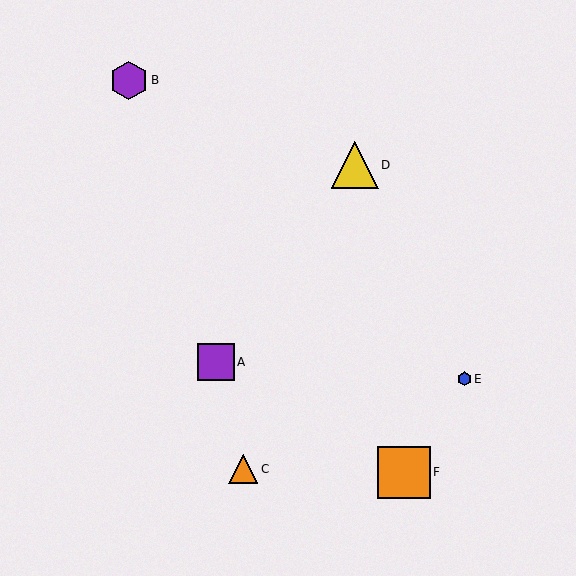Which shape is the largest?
The orange square (labeled F) is the largest.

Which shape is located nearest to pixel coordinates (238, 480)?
The orange triangle (labeled C) at (243, 469) is nearest to that location.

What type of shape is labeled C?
Shape C is an orange triangle.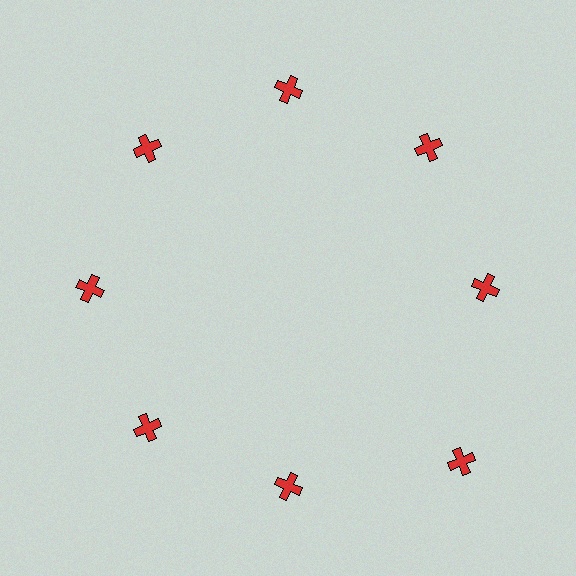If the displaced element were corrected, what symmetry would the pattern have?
It would have 8-fold rotational symmetry — the pattern would map onto itself every 45 degrees.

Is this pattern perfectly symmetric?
No. The 8 red crosses are arranged in a ring, but one element near the 4 o'clock position is pushed outward from the center, breaking the 8-fold rotational symmetry.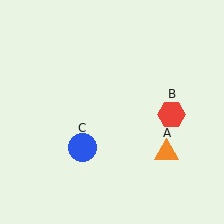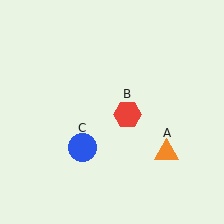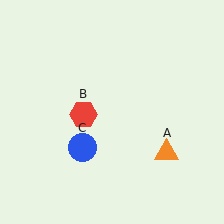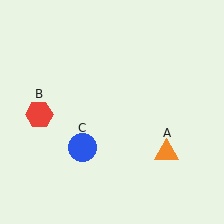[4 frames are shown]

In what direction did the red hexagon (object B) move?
The red hexagon (object B) moved left.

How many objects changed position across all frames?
1 object changed position: red hexagon (object B).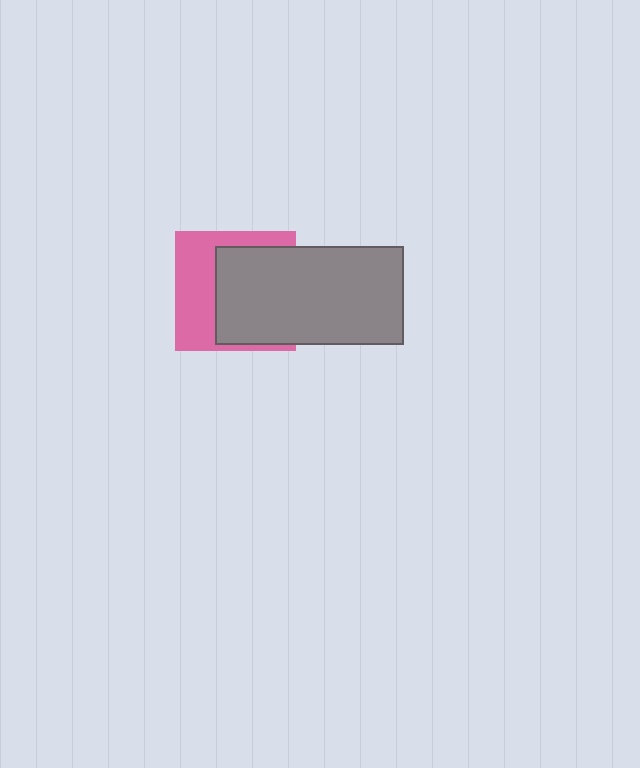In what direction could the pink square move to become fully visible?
The pink square could move left. That would shift it out from behind the gray rectangle entirely.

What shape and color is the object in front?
The object in front is a gray rectangle.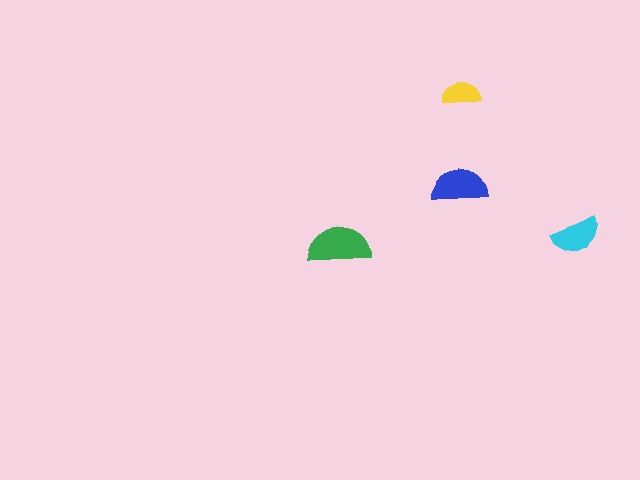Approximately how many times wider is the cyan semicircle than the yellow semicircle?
About 1.5 times wider.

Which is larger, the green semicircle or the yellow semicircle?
The green one.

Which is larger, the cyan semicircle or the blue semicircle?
The blue one.